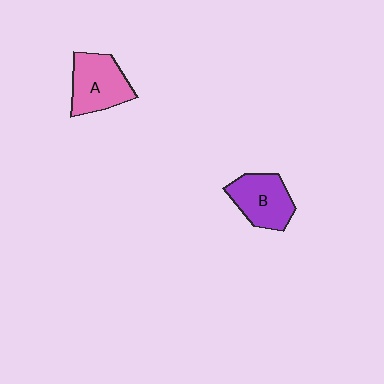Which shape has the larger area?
Shape A (pink).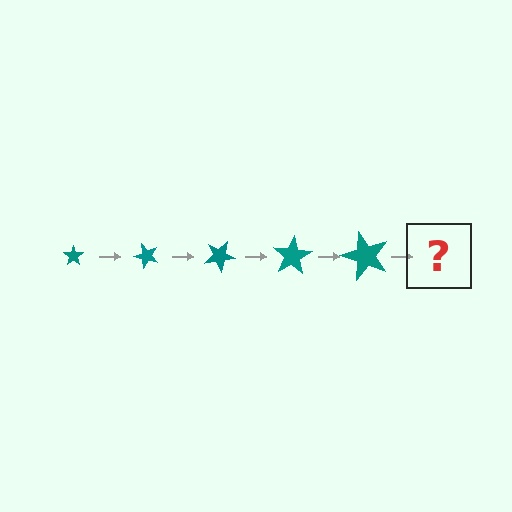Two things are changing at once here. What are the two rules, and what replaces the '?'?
The two rules are that the star grows larger each step and it rotates 50 degrees each step. The '?' should be a star, larger than the previous one and rotated 250 degrees from the start.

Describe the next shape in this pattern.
It should be a star, larger than the previous one and rotated 250 degrees from the start.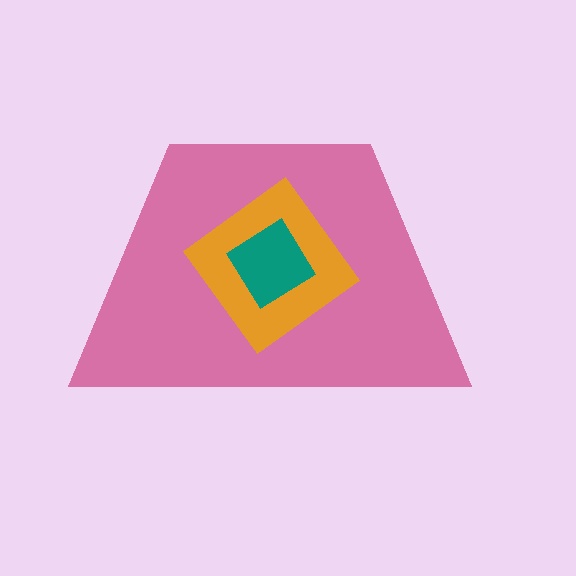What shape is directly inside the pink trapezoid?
The orange diamond.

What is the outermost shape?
The pink trapezoid.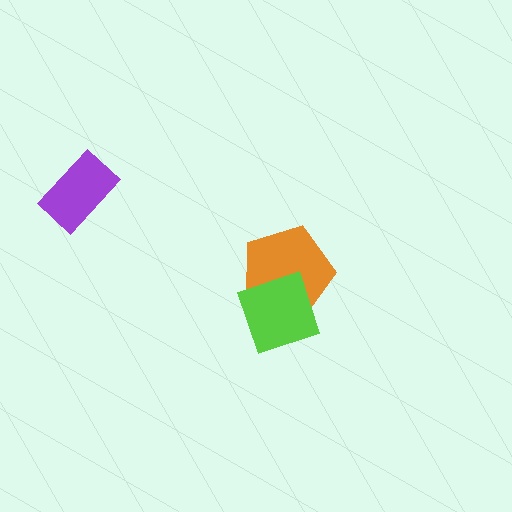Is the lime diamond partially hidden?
No, no other shape covers it.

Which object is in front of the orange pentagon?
The lime diamond is in front of the orange pentagon.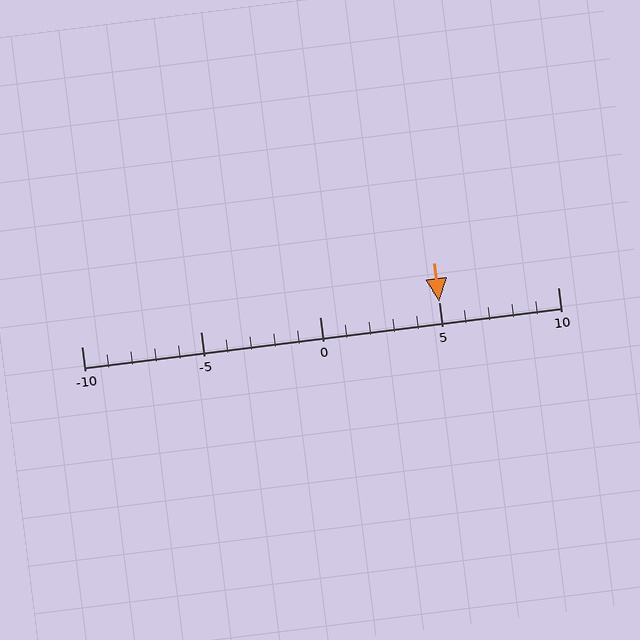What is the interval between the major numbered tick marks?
The major tick marks are spaced 5 units apart.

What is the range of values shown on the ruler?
The ruler shows values from -10 to 10.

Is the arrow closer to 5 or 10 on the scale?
The arrow is closer to 5.